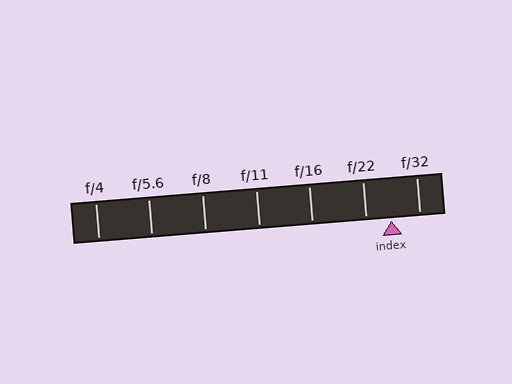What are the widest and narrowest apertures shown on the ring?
The widest aperture shown is f/4 and the narrowest is f/32.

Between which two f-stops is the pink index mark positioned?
The index mark is between f/22 and f/32.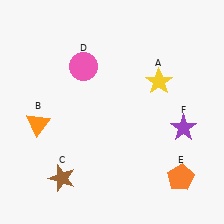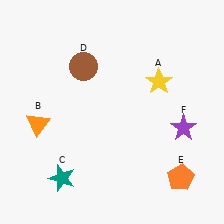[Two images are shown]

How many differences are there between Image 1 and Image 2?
There are 2 differences between the two images.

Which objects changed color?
C changed from brown to teal. D changed from pink to brown.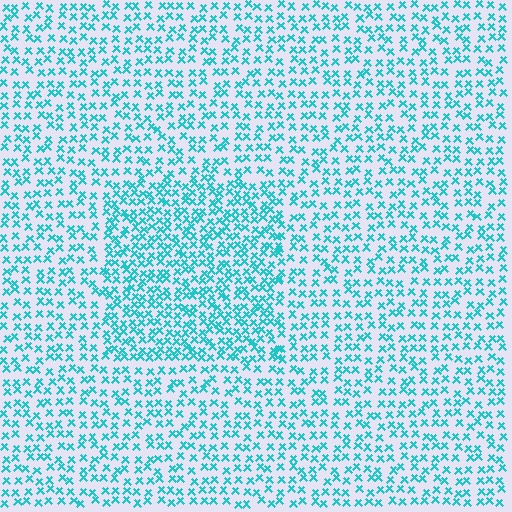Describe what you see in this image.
The image contains small cyan elements arranged at two different densities. A rectangle-shaped region is visible where the elements are more densely packed than the surrounding area.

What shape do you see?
I see a rectangle.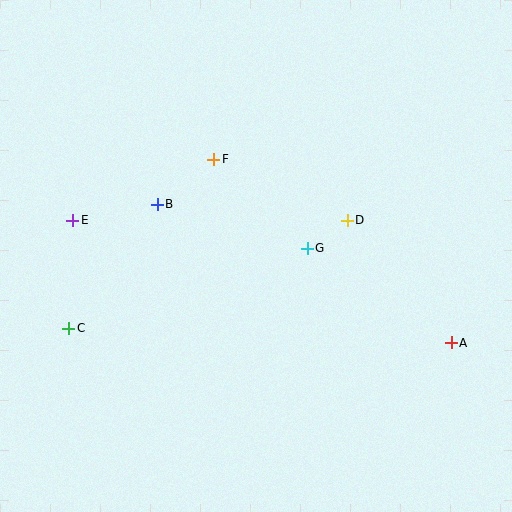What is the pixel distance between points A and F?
The distance between A and F is 300 pixels.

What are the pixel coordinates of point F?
Point F is at (214, 159).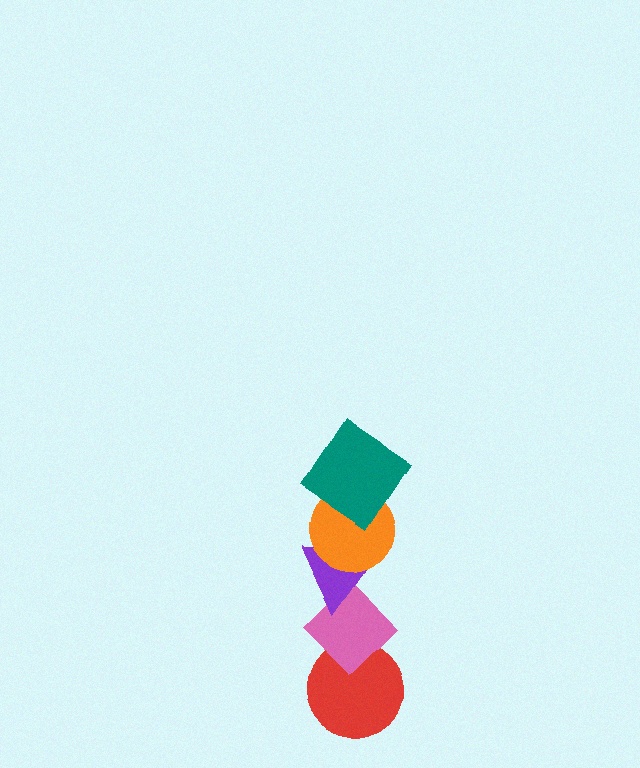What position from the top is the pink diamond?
The pink diamond is 4th from the top.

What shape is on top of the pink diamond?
The purple triangle is on top of the pink diamond.